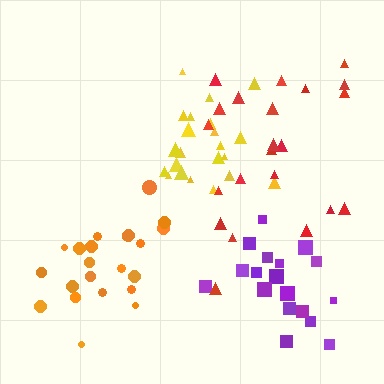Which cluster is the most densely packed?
Yellow.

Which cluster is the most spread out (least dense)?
Red.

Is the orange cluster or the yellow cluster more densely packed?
Yellow.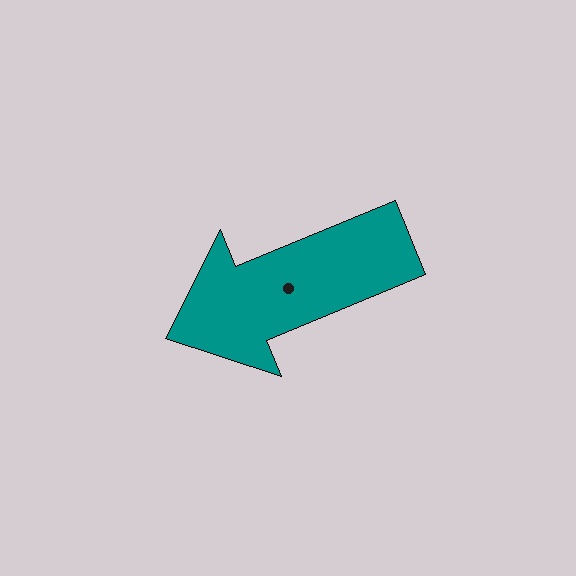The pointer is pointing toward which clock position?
Roughly 8 o'clock.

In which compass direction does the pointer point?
West.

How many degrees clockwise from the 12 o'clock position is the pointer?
Approximately 248 degrees.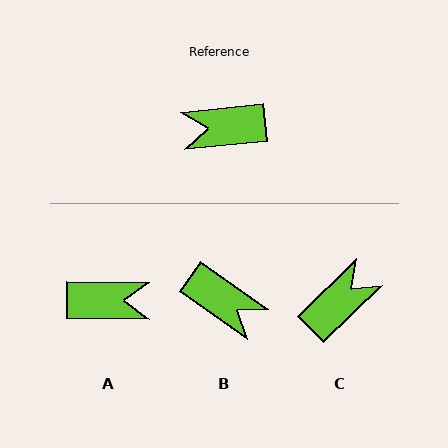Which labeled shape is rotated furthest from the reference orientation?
A, about 174 degrees away.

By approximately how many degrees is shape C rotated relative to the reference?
Approximately 141 degrees clockwise.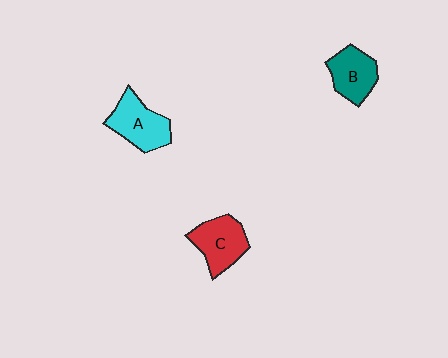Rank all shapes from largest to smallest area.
From largest to smallest: A (cyan), C (red), B (teal).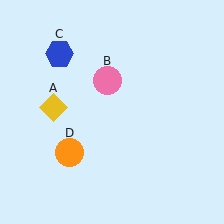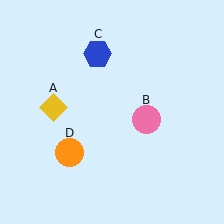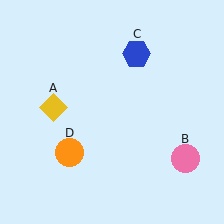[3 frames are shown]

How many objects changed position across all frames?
2 objects changed position: pink circle (object B), blue hexagon (object C).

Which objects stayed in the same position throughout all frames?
Yellow diamond (object A) and orange circle (object D) remained stationary.